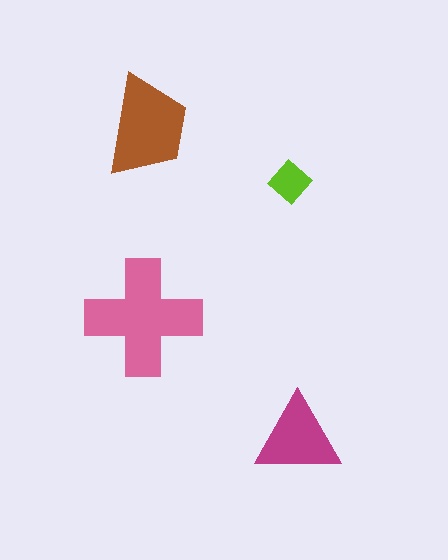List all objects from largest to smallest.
The pink cross, the brown trapezoid, the magenta triangle, the lime diamond.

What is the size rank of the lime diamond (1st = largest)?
4th.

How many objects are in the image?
There are 4 objects in the image.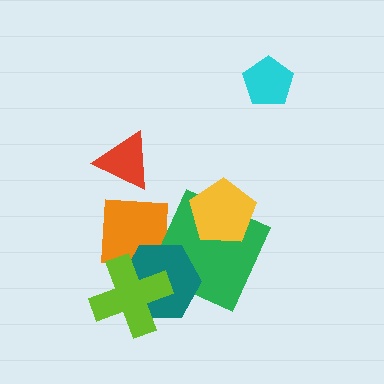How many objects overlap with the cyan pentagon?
0 objects overlap with the cyan pentagon.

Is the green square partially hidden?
Yes, it is partially covered by another shape.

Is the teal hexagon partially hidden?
Yes, it is partially covered by another shape.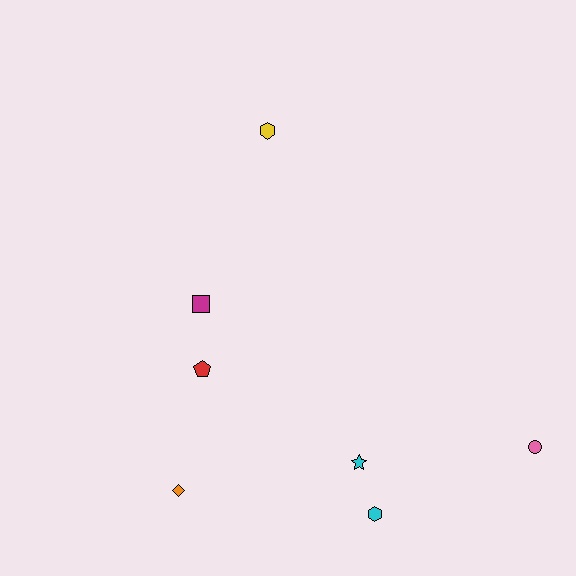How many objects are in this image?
There are 7 objects.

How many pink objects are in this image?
There is 1 pink object.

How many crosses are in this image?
There are no crosses.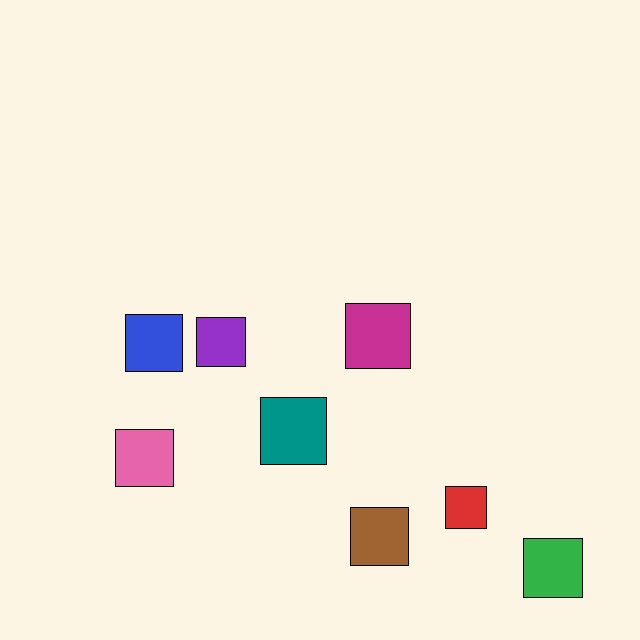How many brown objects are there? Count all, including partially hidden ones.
There is 1 brown object.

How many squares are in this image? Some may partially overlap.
There are 8 squares.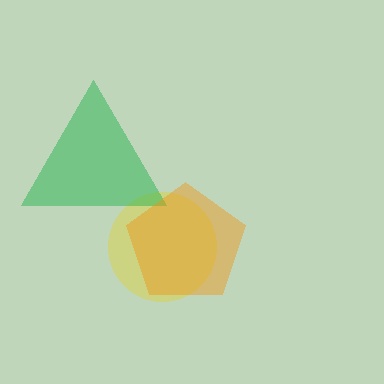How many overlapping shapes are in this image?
There are 3 overlapping shapes in the image.